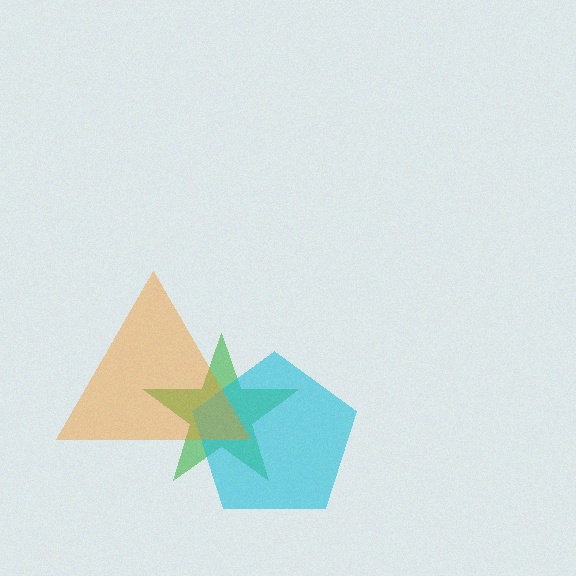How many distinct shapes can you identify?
There are 3 distinct shapes: a green star, a cyan pentagon, an orange triangle.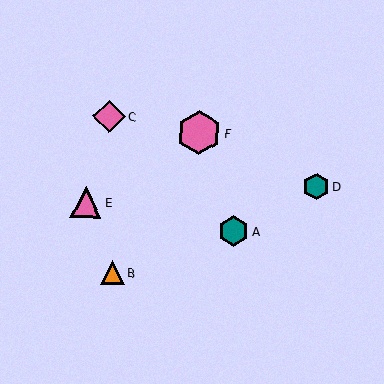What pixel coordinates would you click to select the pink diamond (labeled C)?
Click at (109, 116) to select the pink diamond C.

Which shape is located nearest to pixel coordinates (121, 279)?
The orange triangle (labeled B) at (112, 273) is nearest to that location.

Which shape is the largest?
The pink hexagon (labeled F) is the largest.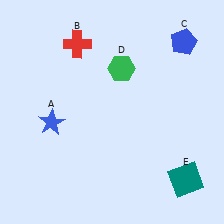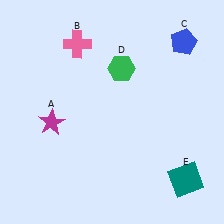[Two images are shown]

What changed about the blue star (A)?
In Image 1, A is blue. In Image 2, it changed to magenta.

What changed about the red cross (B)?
In Image 1, B is red. In Image 2, it changed to pink.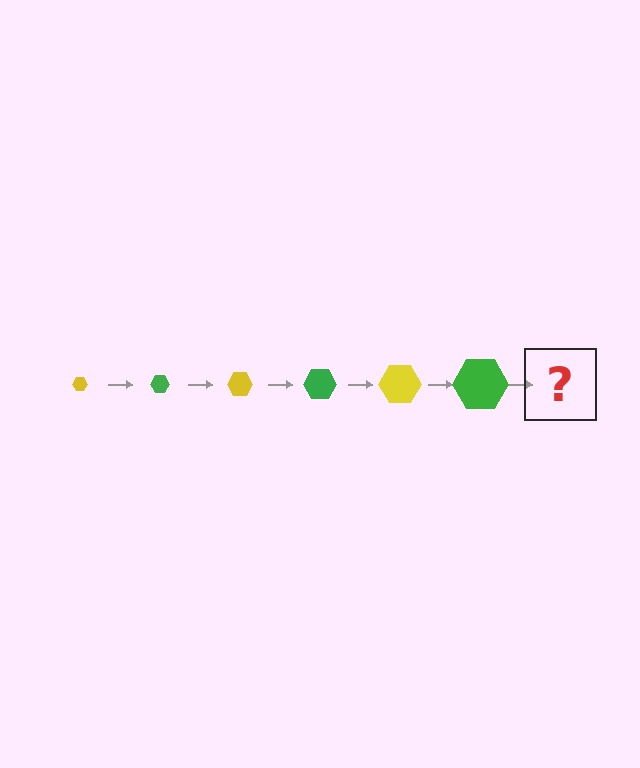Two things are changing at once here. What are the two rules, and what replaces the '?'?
The two rules are that the hexagon grows larger each step and the color cycles through yellow and green. The '?' should be a yellow hexagon, larger than the previous one.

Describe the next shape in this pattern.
It should be a yellow hexagon, larger than the previous one.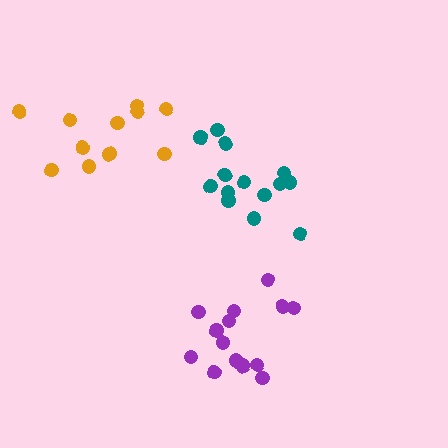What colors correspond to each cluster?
The clusters are colored: orange, teal, purple.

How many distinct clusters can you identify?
There are 3 distinct clusters.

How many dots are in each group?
Group 1: 11 dots, Group 2: 14 dots, Group 3: 14 dots (39 total).